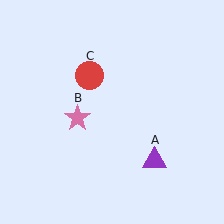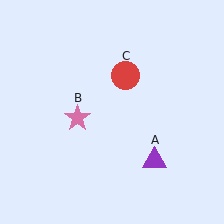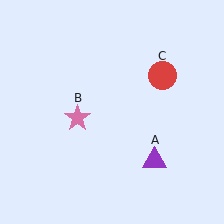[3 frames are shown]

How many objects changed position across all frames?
1 object changed position: red circle (object C).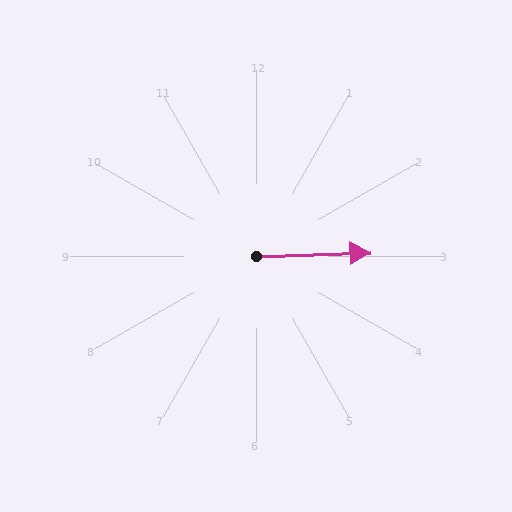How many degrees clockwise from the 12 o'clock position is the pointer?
Approximately 88 degrees.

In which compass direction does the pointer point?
East.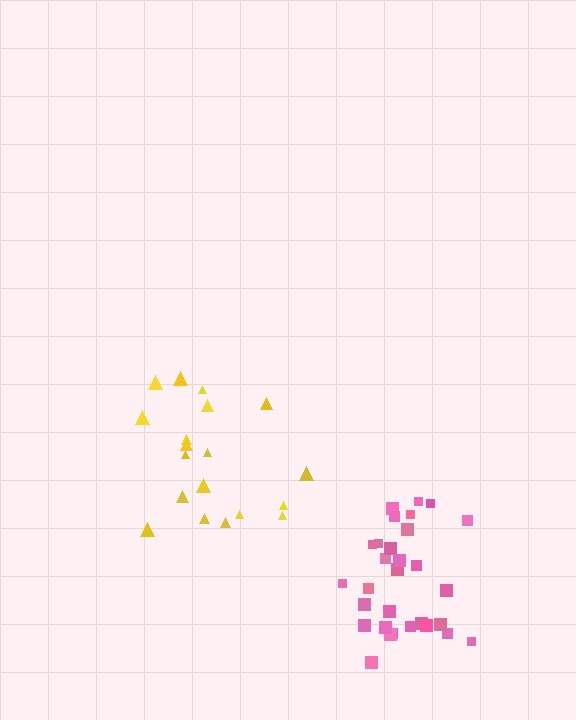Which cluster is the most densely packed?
Pink.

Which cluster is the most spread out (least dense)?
Yellow.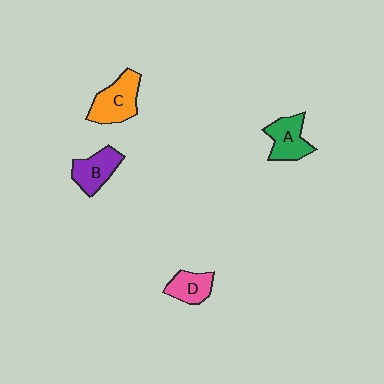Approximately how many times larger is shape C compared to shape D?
Approximately 1.5 times.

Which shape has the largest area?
Shape C (orange).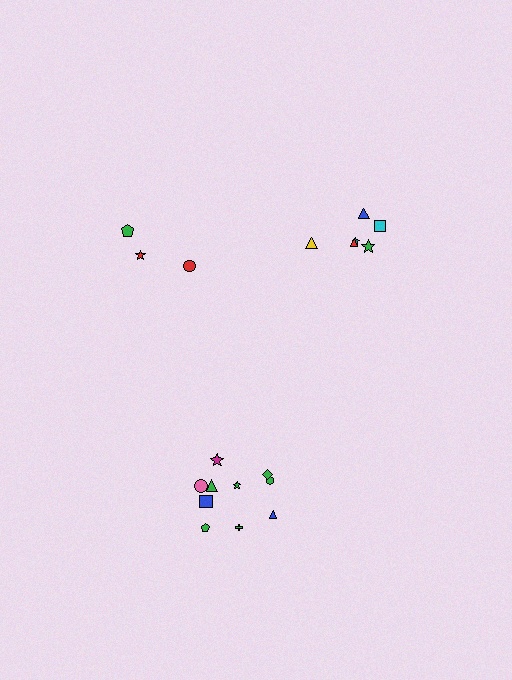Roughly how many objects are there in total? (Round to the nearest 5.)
Roughly 20 objects in total.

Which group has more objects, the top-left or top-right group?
The top-right group.